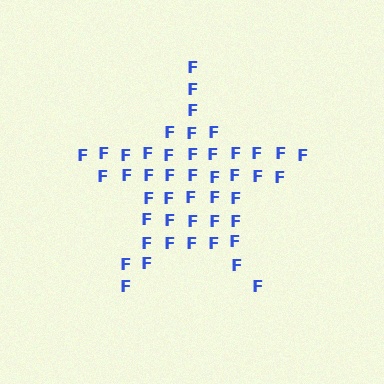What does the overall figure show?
The overall figure shows a star.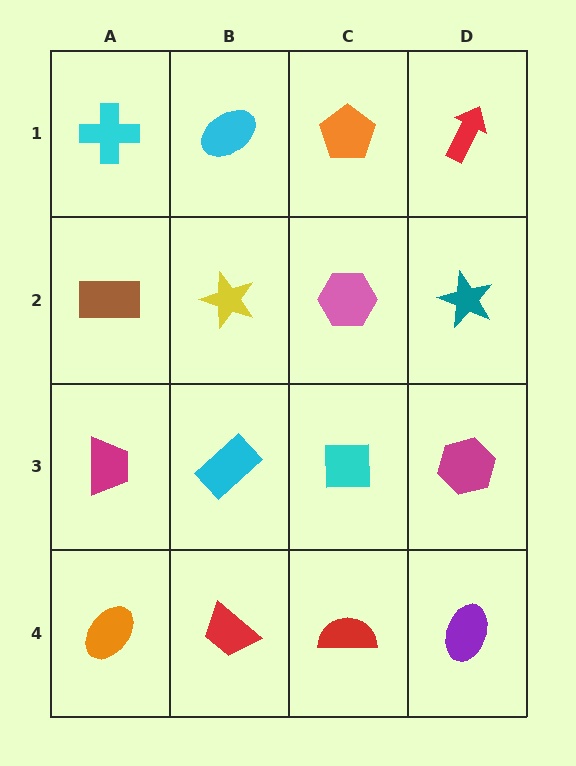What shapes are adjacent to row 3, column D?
A teal star (row 2, column D), a purple ellipse (row 4, column D), a cyan square (row 3, column C).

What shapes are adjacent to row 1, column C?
A pink hexagon (row 2, column C), a cyan ellipse (row 1, column B), a red arrow (row 1, column D).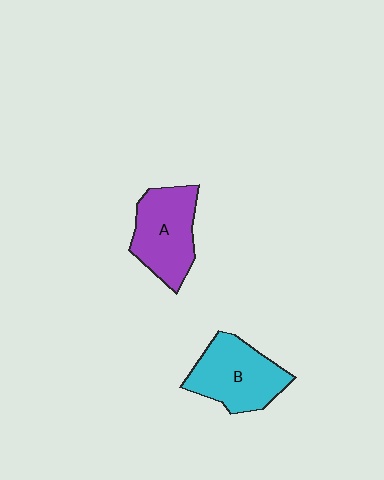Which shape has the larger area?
Shape B (cyan).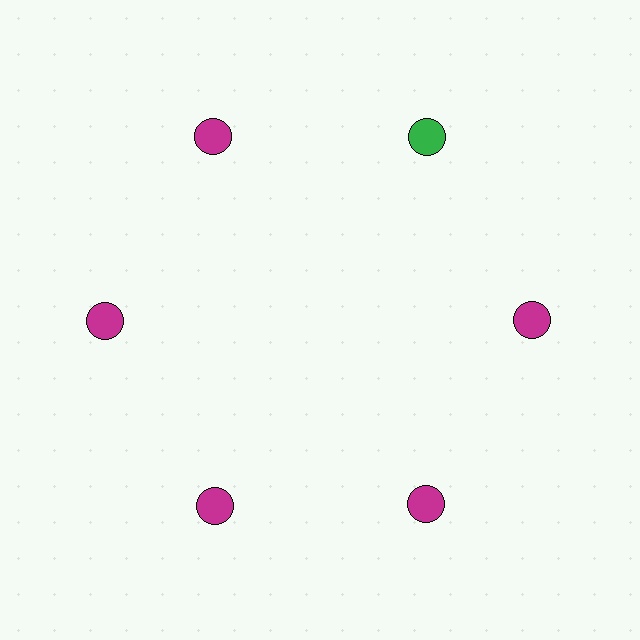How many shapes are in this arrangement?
There are 6 shapes arranged in a ring pattern.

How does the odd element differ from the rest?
It has a different color: green instead of magenta.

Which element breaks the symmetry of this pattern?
The green circle at roughly the 1 o'clock position breaks the symmetry. All other shapes are magenta circles.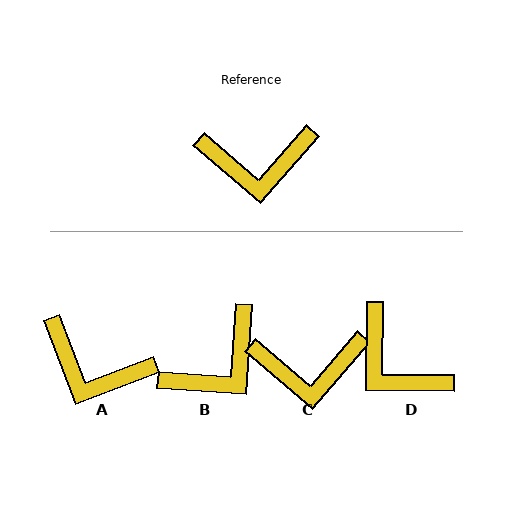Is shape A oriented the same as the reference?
No, it is off by about 29 degrees.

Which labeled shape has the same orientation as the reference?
C.